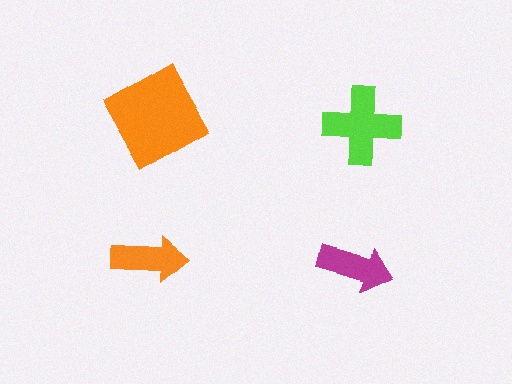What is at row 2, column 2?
A magenta arrow.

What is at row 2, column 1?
An orange arrow.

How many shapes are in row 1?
2 shapes.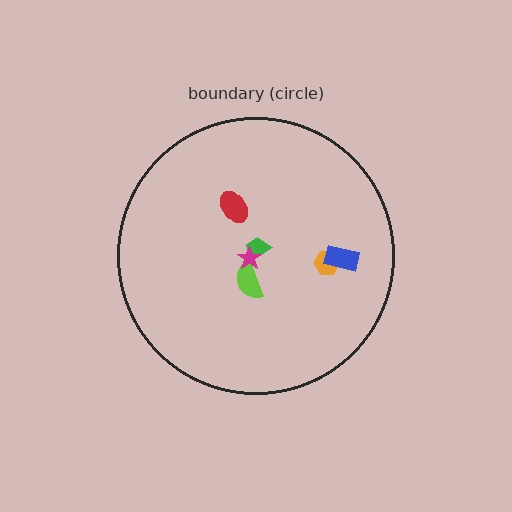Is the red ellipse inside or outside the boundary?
Inside.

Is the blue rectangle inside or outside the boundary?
Inside.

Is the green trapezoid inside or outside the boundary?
Inside.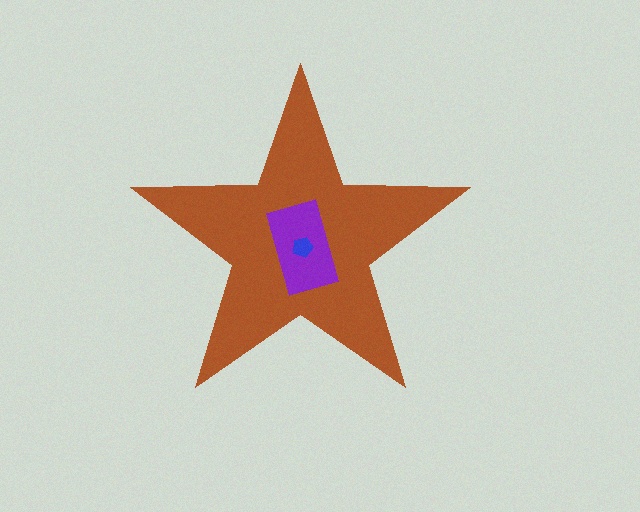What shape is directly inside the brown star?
The purple rectangle.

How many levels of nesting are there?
3.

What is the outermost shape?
The brown star.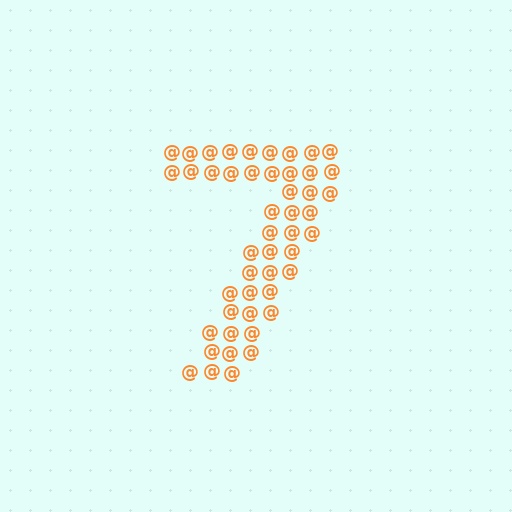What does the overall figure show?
The overall figure shows the digit 7.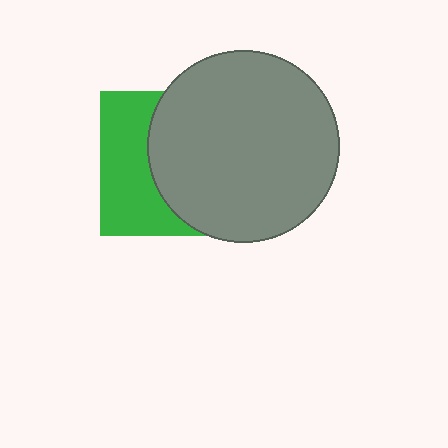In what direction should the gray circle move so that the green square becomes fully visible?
The gray circle should move right. That is the shortest direction to clear the overlap and leave the green square fully visible.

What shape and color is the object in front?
The object in front is a gray circle.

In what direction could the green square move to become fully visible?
The green square could move left. That would shift it out from behind the gray circle entirely.